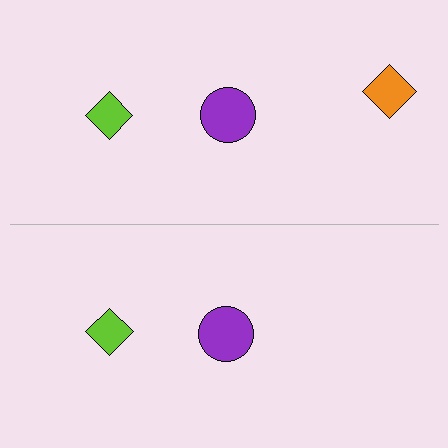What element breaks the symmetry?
A orange diamond is missing from the bottom side.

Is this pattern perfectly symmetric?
No, the pattern is not perfectly symmetric. A orange diamond is missing from the bottom side.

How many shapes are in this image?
There are 5 shapes in this image.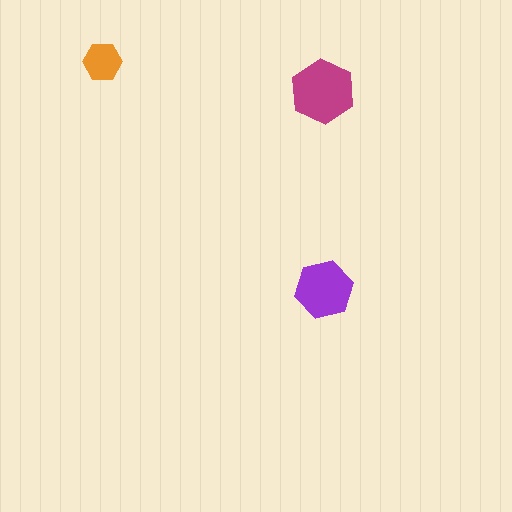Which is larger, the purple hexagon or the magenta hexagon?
The magenta one.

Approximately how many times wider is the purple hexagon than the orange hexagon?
About 1.5 times wider.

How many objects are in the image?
There are 3 objects in the image.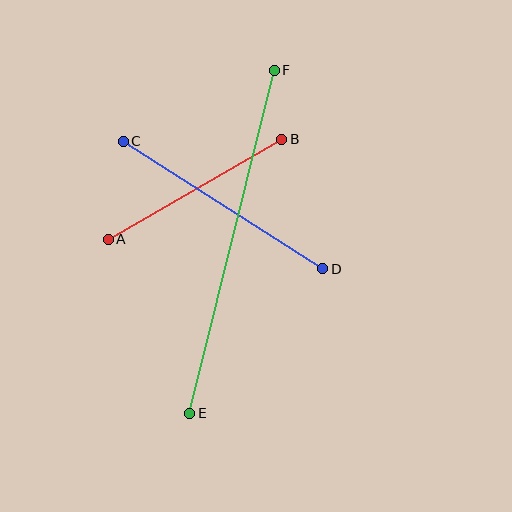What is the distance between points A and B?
The distance is approximately 200 pixels.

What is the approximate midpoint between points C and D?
The midpoint is at approximately (223, 205) pixels.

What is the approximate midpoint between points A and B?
The midpoint is at approximately (195, 189) pixels.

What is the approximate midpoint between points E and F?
The midpoint is at approximately (232, 242) pixels.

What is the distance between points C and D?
The distance is approximately 237 pixels.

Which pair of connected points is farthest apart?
Points E and F are farthest apart.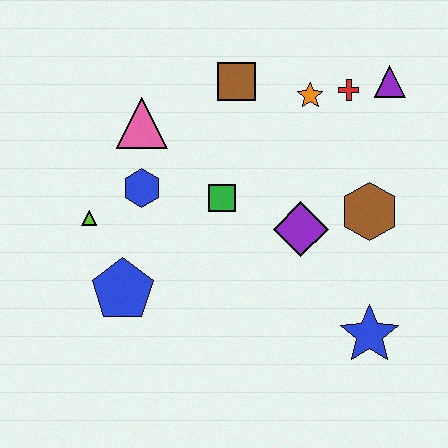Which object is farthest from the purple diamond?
The lime triangle is farthest from the purple diamond.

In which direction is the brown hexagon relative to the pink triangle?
The brown hexagon is to the right of the pink triangle.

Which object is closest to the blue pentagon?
The lime triangle is closest to the blue pentagon.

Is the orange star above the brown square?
No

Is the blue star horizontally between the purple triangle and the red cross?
Yes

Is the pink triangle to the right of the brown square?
No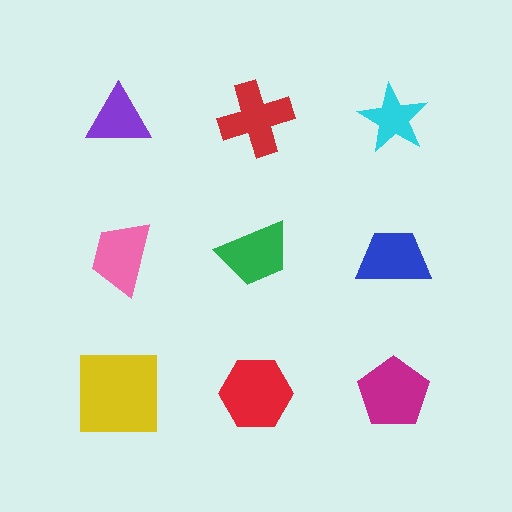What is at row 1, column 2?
A red cross.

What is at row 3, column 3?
A magenta pentagon.